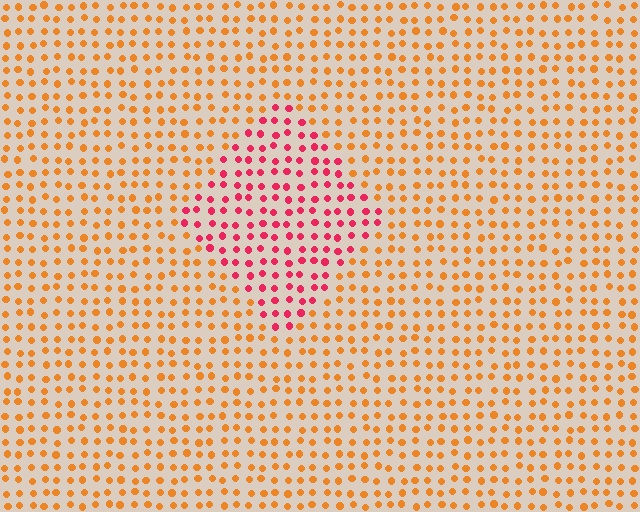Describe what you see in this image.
The image is filled with small orange elements in a uniform arrangement. A diamond-shaped region is visible where the elements are tinted to a slightly different hue, forming a subtle color boundary.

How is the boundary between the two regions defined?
The boundary is defined purely by a slight shift in hue (about 46 degrees). Spacing, size, and orientation are identical on both sides.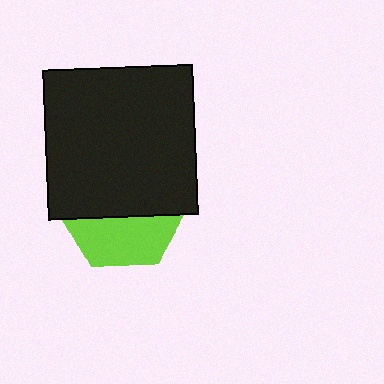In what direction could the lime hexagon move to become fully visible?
The lime hexagon could move down. That would shift it out from behind the black square entirely.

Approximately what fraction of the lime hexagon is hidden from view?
Roughly 62% of the lime hexagon is hidden behind the black square.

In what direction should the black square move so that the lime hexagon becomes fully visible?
The black square should move up. That is the shortest direction to clear the overlap and leave the lime hexagon fully visible.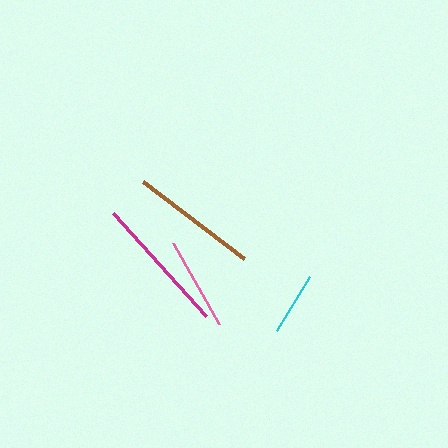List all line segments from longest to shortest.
From longest to shortest: magenta, brown, pink, cyan.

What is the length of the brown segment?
The brown segment is approximately 127 pixels long.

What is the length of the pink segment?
The pink segment is approximately 93 pixels long.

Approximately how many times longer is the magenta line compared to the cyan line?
The magenta line is approximately 2.2 times the length of the cyan line.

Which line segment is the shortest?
The cyan line is the shortest at approximately 63 pixels.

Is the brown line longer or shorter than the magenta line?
The magenta line is longer than the brown line.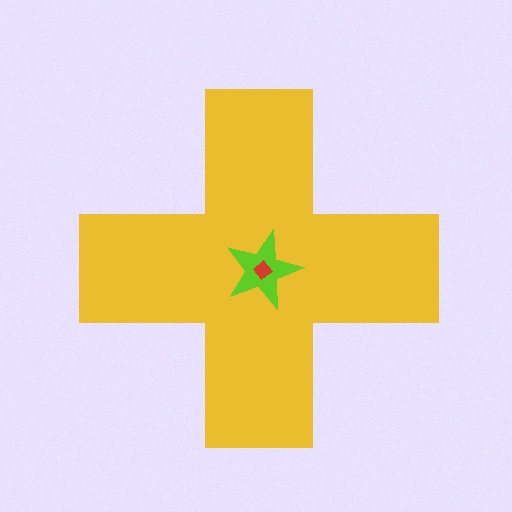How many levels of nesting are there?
3.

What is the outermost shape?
The yellow cross.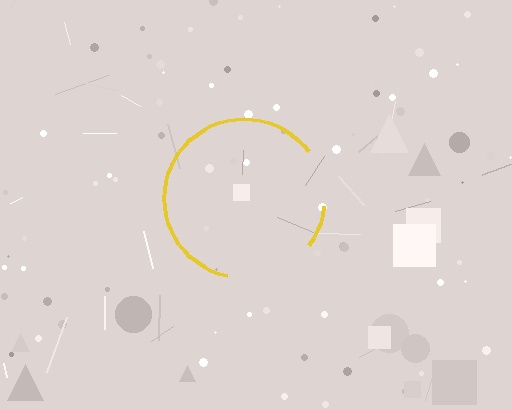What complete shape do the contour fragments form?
The contour fragments form a circle.